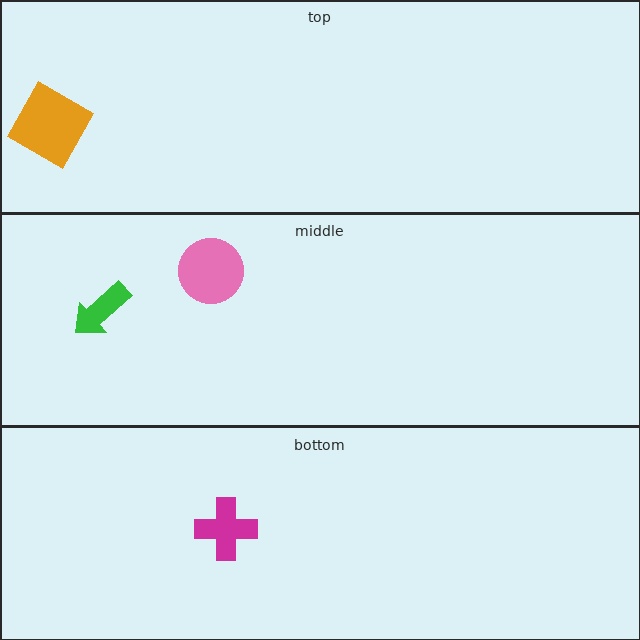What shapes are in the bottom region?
The magenta cross.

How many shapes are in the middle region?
2.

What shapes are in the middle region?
The green arrow, the pink circle.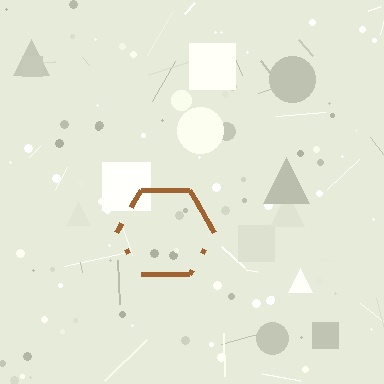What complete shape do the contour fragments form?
The contour fragments form a hexagon.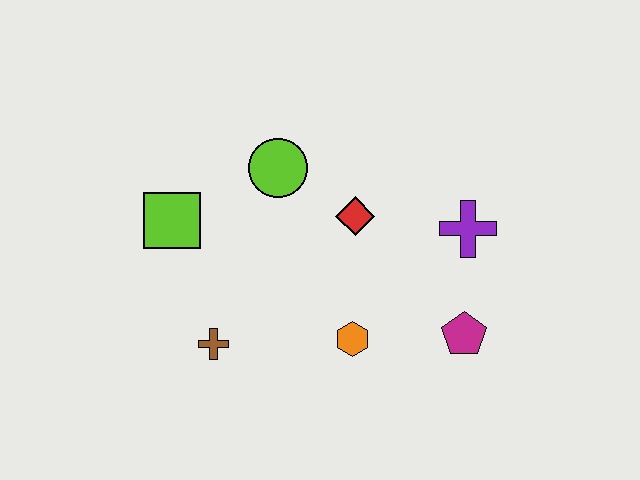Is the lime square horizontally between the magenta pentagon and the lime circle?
No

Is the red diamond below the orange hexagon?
No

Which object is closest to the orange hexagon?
The magenta pentagon is closest to the orange hexagon.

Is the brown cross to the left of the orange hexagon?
Yes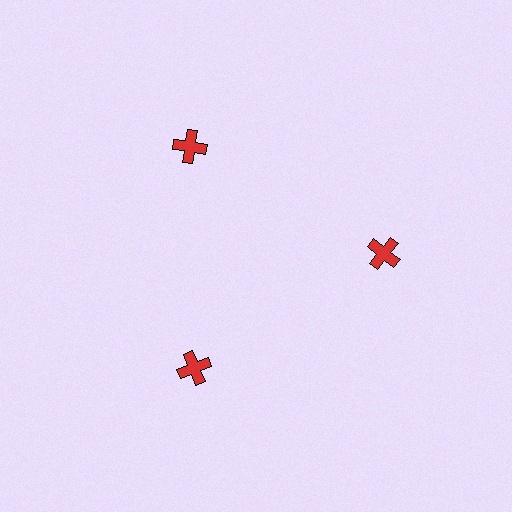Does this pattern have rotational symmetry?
Yes, this pattern has 3-fold rotational symmetry. It looks the same after rotating 120 degrees around the center.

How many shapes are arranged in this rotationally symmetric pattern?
There are 3 shapes, arranged in 3 groups of 1.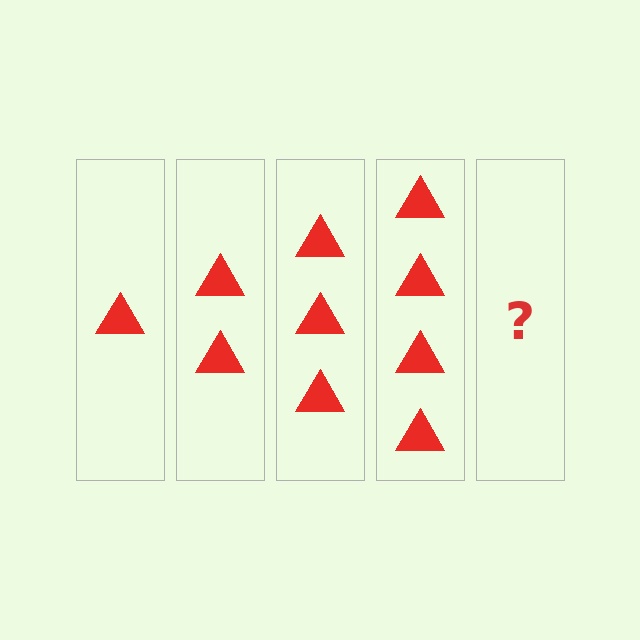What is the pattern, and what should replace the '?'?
The pattern is that each step adds one more triangle. The '?' should be 5 triangles.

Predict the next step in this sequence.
The next step is 5 triangles.